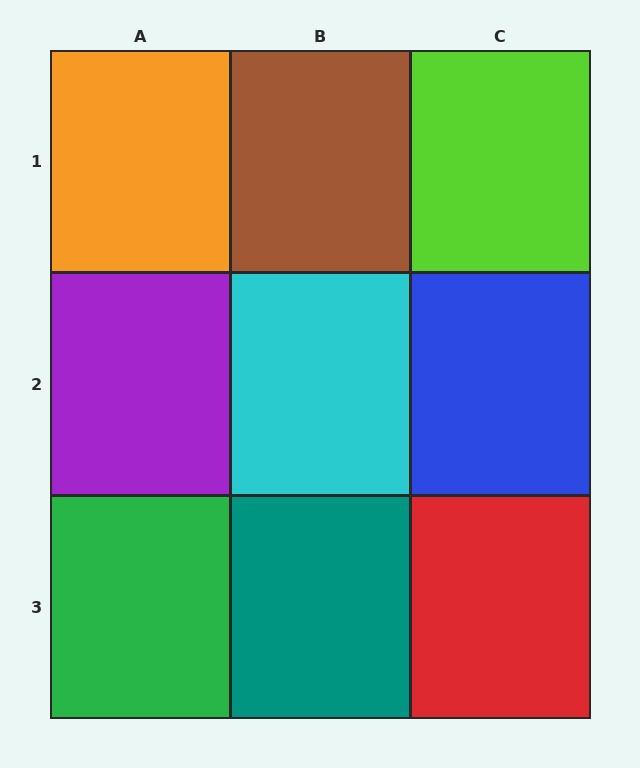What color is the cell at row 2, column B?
Cyan.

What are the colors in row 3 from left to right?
Green, teal, red.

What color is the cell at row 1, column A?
Orange.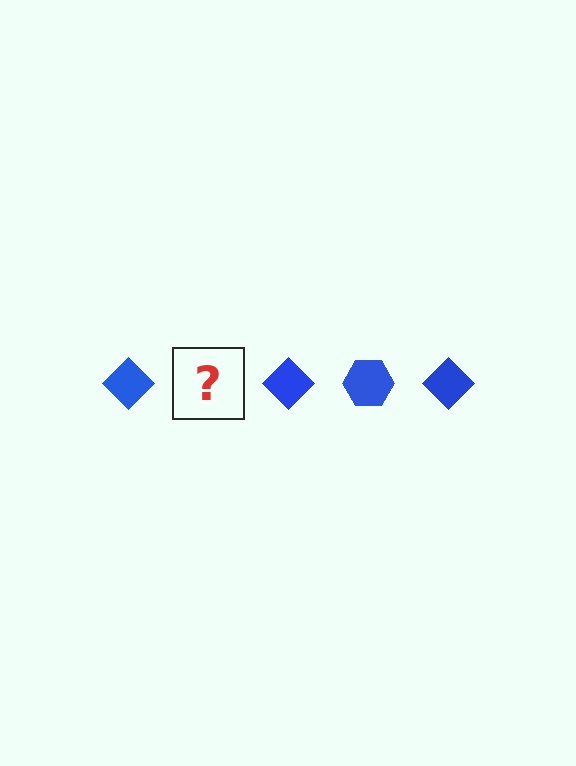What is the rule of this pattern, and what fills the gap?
The rule is that the pattern cycles through diamond, hexagon shapes in blue. The gap should be filled with a blue hexagon.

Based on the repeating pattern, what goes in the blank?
The blank should be a blue hexagon.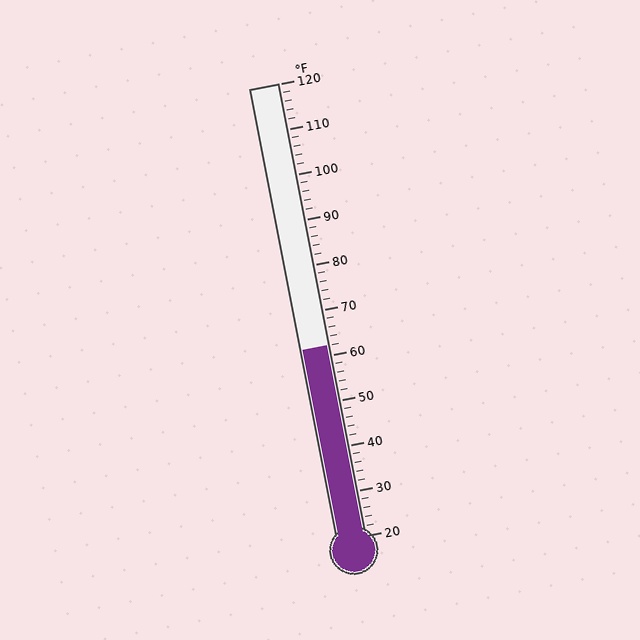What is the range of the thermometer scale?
The thermometer scale ranges from 20°F to 120°F.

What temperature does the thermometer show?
The thermometer shows approximately 62°F.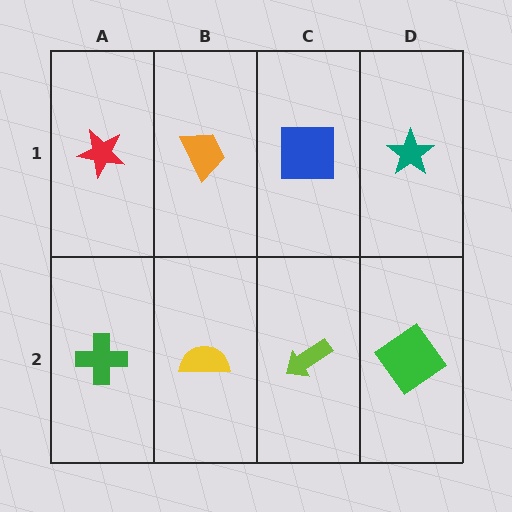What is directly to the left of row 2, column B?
A green cross.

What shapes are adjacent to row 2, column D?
A teal star (row 1, column D), a lime arrow (row 2, column C).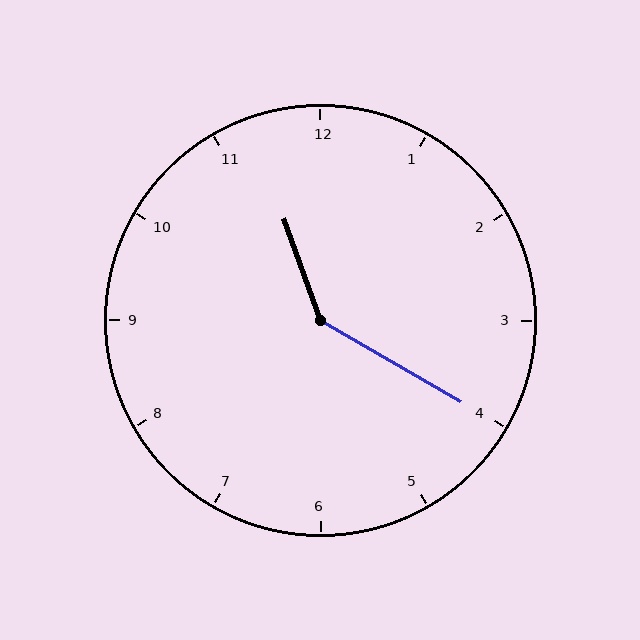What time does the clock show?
11:20.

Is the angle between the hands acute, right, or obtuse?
It is obtuse.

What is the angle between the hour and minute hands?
Approximately 140 degrees.